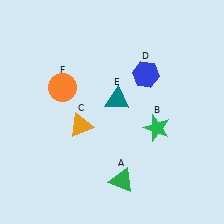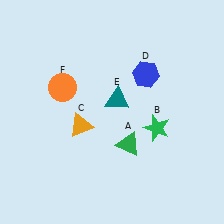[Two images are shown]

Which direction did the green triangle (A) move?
The green triangle (A) moved up.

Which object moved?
The green triangle (A) moved up.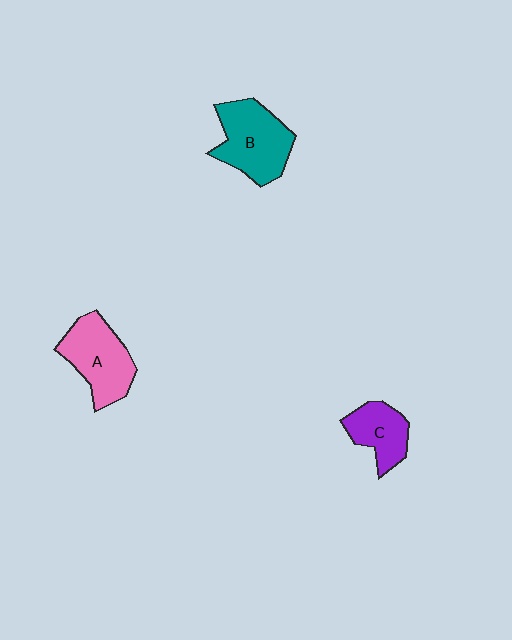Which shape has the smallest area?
Shape C (purple).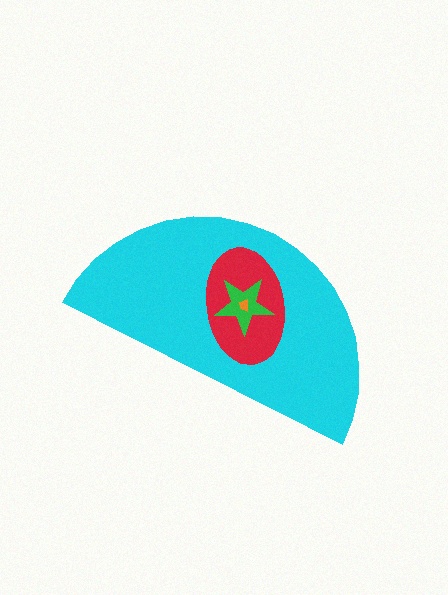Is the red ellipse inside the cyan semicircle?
Yes.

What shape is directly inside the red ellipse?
The green star.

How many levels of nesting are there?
4.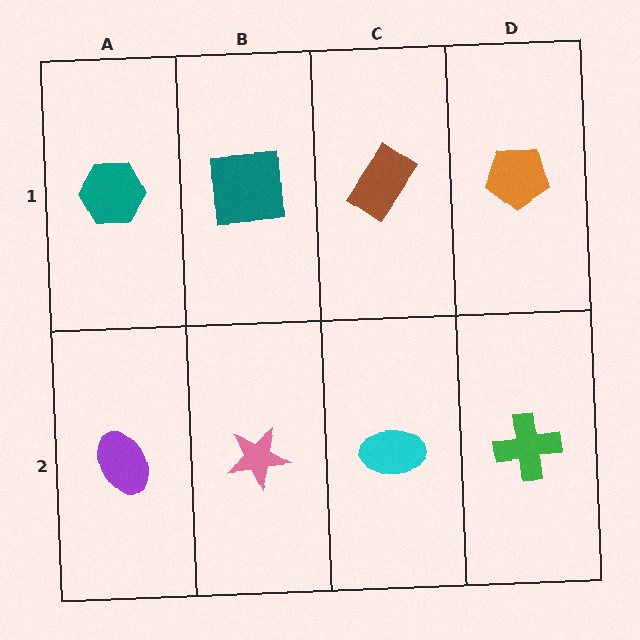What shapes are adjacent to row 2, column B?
A teal square (row 1, column B), a purple ellipse (row 2, column A), a cyan ellipse (row 2, column C).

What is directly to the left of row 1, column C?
A teal square.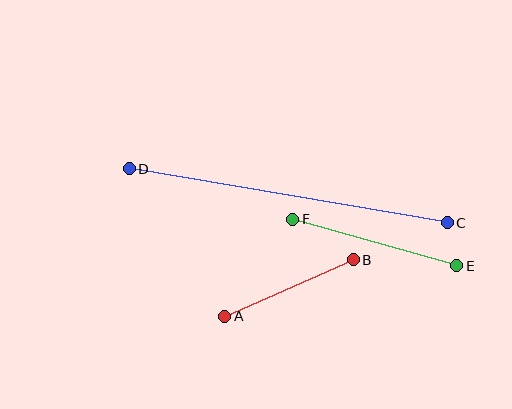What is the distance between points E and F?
The distance is approximately 170 pixels.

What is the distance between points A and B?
The distance is approximately 141 pixels.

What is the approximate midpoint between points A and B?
The midpoint is at approximately (289, 288) pixels.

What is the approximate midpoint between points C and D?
The midpoint is at approximately (288, 196) pixels.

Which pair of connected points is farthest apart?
Points C and D are farthest apart.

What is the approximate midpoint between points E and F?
The midpoint is at approximately (375, 242) pixels.